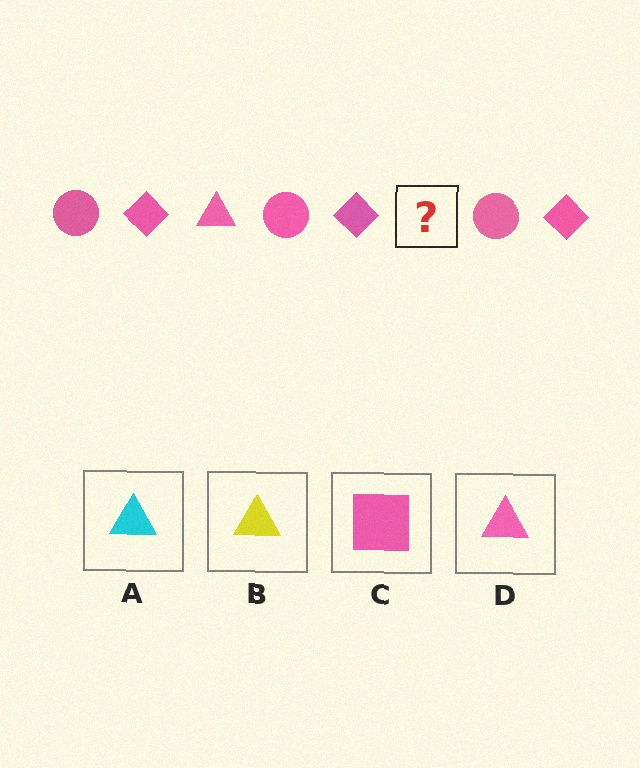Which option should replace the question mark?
Option D.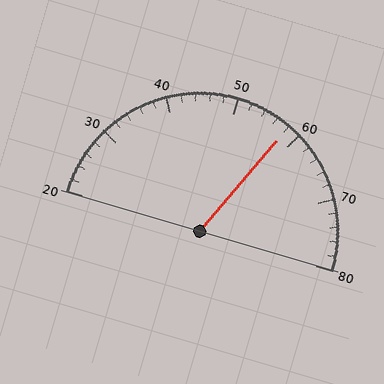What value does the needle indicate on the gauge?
The needle indicates approximately 58.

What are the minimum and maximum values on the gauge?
The gauge ranges from 20 to 80.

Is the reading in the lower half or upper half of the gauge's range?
The reading is in the upper half of the range (20 to 80).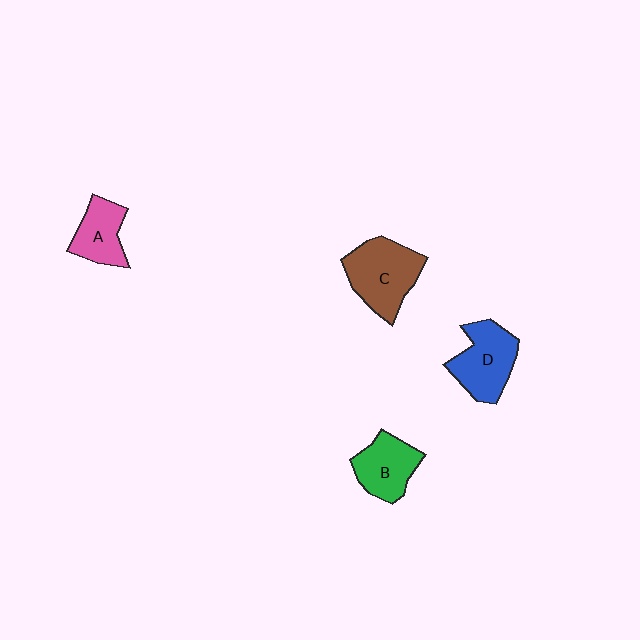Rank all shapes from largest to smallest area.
From largest to smallest: C (brown), D (blue), B (green), A (pink).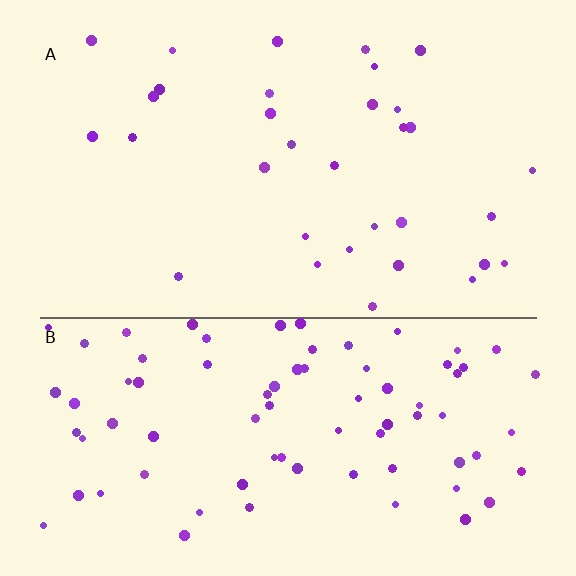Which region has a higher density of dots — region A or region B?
B (the bottom).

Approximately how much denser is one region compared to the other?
Approximately 2.5× — region B over region A.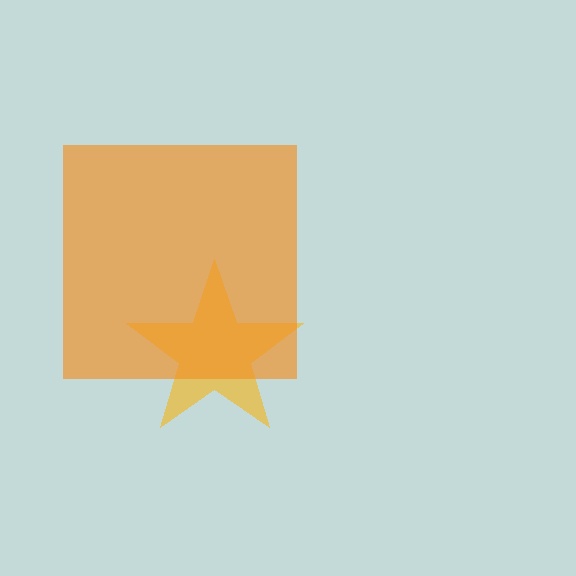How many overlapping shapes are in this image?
There are 2 overlapping shapes in the image.